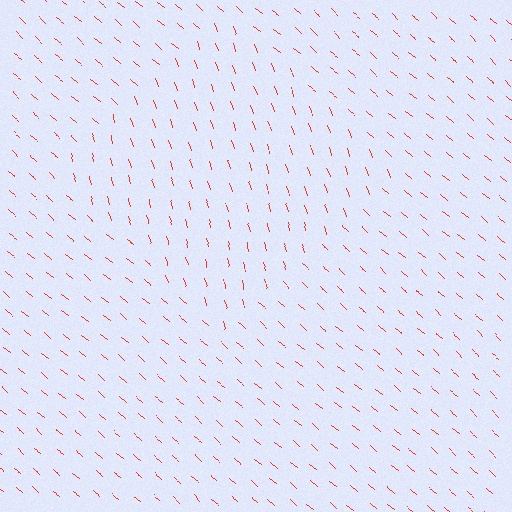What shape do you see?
I see a diamond.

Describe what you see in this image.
The image is filled with small red line segments. A diamond region in the image has lines oriented differently from the surrounding lines, creating a visible texture boundary.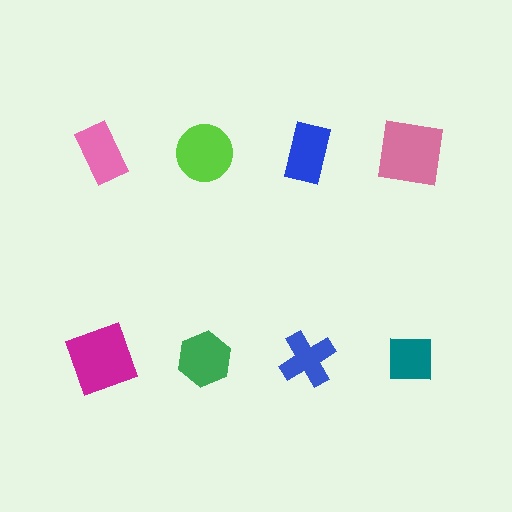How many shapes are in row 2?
4 shapes.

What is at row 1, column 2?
A lime circle.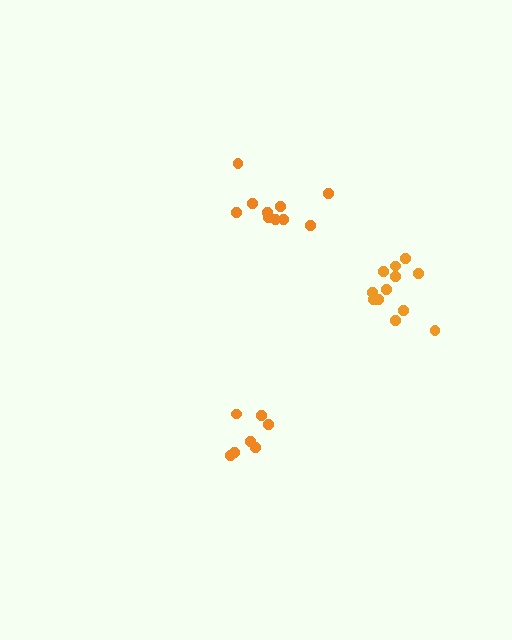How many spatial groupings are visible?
There are 3 spatial groupings.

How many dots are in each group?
Group 1: 10 dots, Group 2: 12 dots, Group 3: 7 dots (29 total).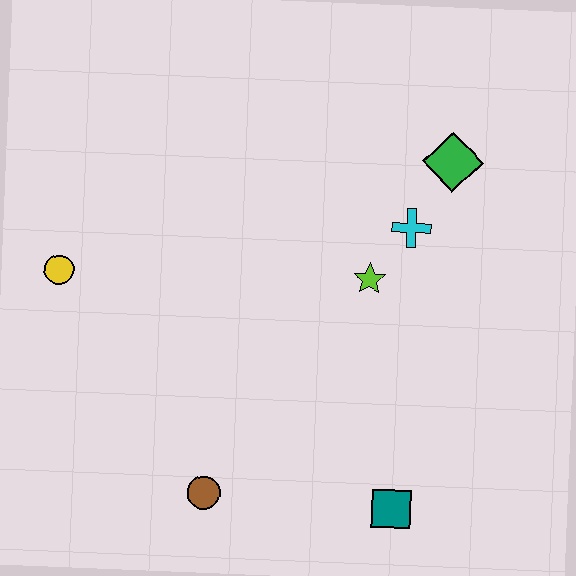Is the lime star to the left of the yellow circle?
No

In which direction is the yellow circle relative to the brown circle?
The yellow circle is above the brown circle.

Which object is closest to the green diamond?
The cyan cross is closest to the green diamond.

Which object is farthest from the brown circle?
The green diamond is farthest from the brown circle.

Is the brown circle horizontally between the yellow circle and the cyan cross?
Yes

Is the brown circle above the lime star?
No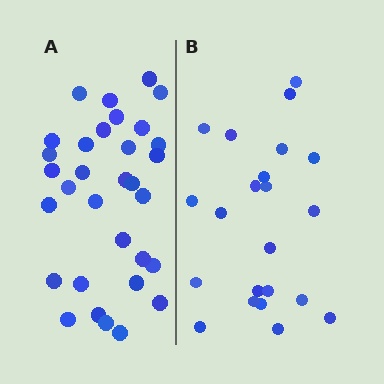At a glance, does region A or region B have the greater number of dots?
Region A (the left region) has more dots.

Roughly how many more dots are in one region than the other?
Region A has roughly 10 or so more dots than region B.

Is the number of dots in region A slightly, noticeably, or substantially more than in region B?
Region A has substantially more. The ratio is roughly 1.5 to 1.